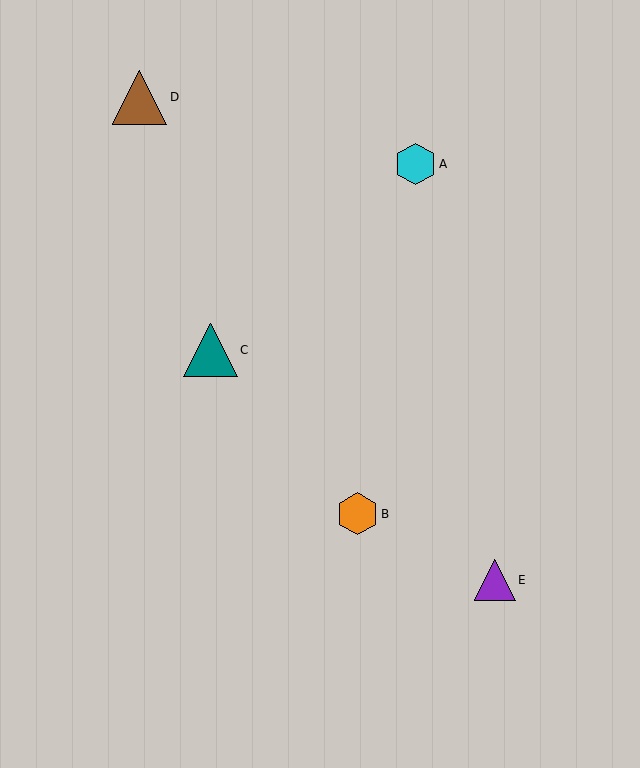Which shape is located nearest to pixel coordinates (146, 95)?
The brown triangle (labeled D) at (140, 97) is nearest to that location.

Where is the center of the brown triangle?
The center of the brown triangle is at (140, 97).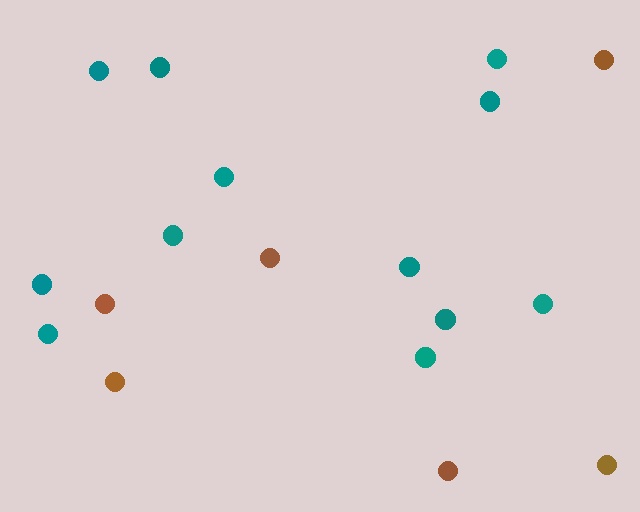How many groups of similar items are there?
There are 2 groups: one group of brown circles (6) and one group of teal circles (12).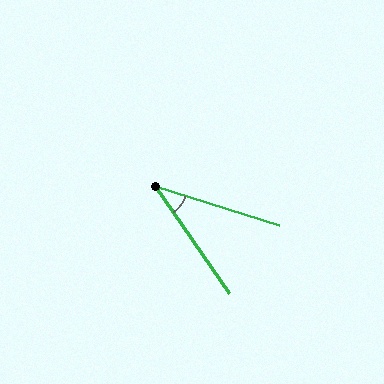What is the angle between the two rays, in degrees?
Approximately 38 degrees.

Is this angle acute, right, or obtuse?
It is acute.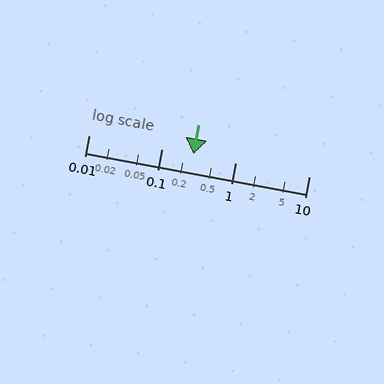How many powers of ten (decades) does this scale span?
The scale spans 3 decades, from 0.01 to 10.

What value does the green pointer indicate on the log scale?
The pointer indicates approximately 0.27.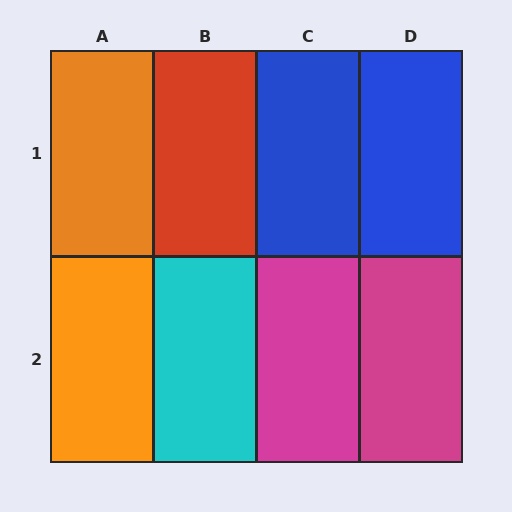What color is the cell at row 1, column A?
Orange.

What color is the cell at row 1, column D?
Blue.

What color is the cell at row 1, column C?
Blue.